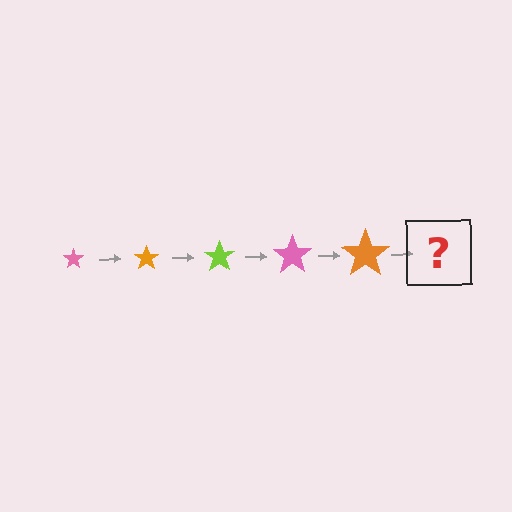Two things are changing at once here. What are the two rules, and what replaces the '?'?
The two rules are that the star grows larger each step and the color cycles through pink, orange, and lime. The '?' should be a lime star, larger than the previous one.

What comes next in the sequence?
The next element should be a lime star, larger than the previous one.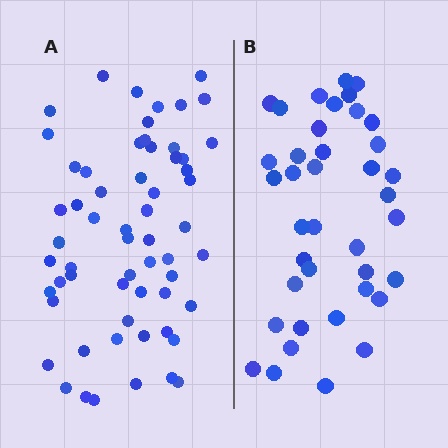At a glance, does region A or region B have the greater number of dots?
Region A (the left region) has more dots.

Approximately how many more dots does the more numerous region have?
Region A has approximately 20 more dots than region B.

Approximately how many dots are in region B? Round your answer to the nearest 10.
About 40 dots. (The exact count is 39, which rounds to 40.)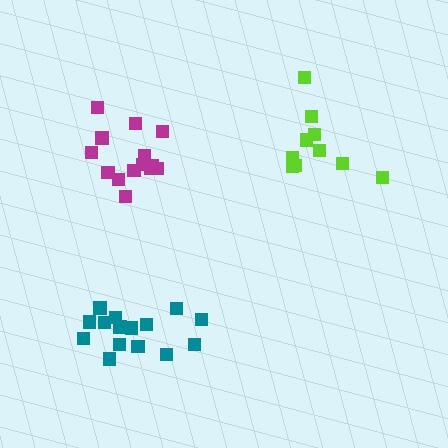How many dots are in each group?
Group 1: 10 dots, Group 2: 14 dots, Group 3: 16 dots (40 total).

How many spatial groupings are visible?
There are 3 spatial groupings.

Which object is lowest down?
The teal cluster is bottommost.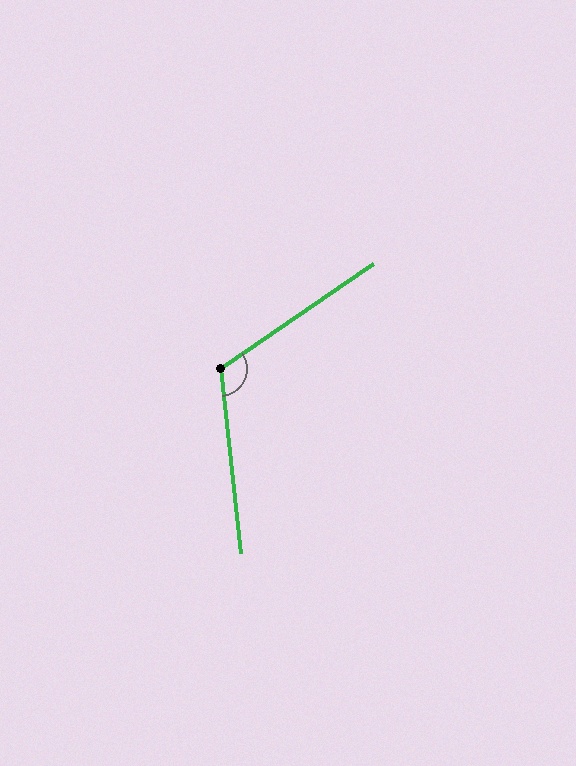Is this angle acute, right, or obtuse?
It is obtuse.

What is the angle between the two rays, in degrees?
Approximately 118 degrees.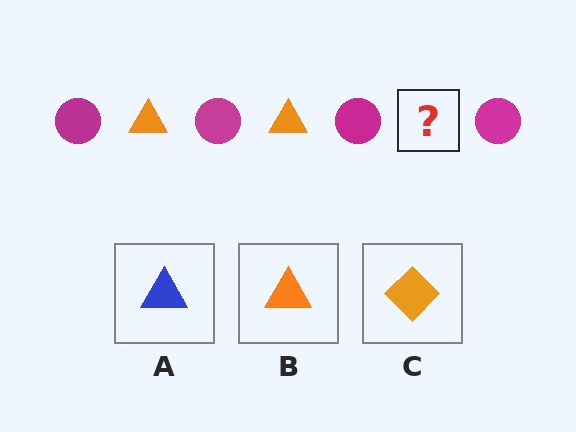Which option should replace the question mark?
Option B.